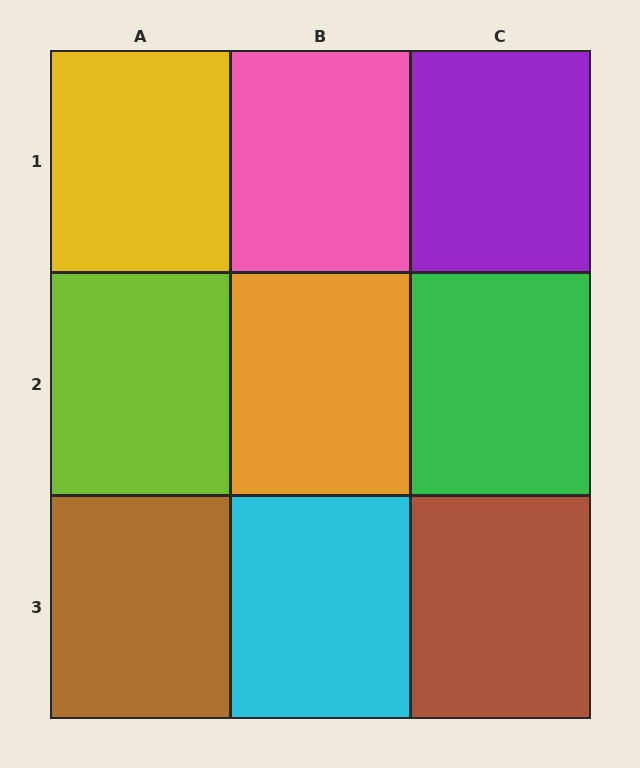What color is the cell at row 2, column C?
Green.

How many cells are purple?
1 cell is purple.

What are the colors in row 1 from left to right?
Yellow, pink, purple.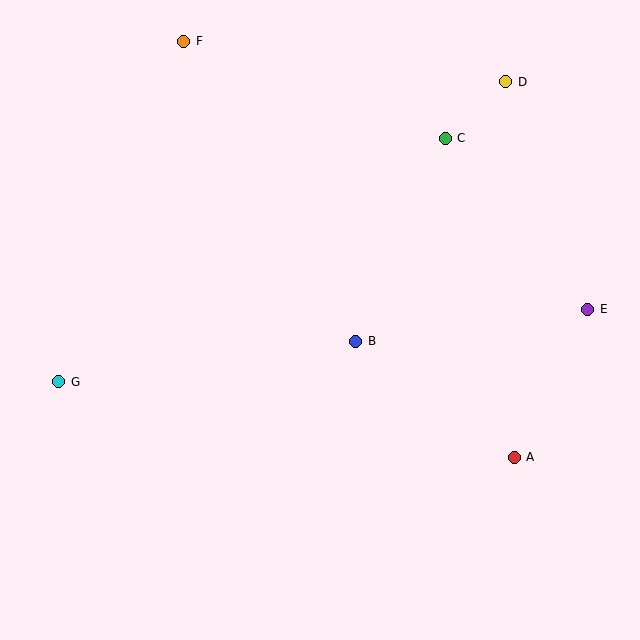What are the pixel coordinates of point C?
Point C is at (445, 138).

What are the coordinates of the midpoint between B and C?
The midpoint between B and C is at (401, 240).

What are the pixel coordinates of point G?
Point G is at (59, 382).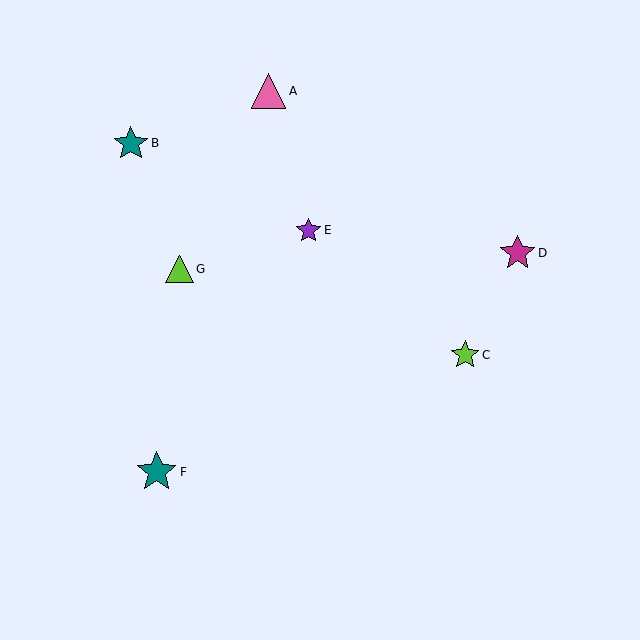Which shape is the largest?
The teal star (labeled F) is the largest.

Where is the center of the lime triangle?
The center of the lime triangle is at (179, 269).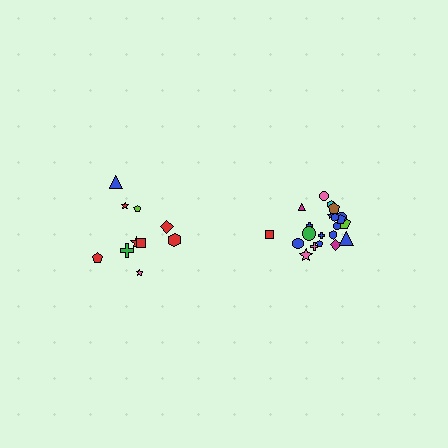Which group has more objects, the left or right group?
The right group.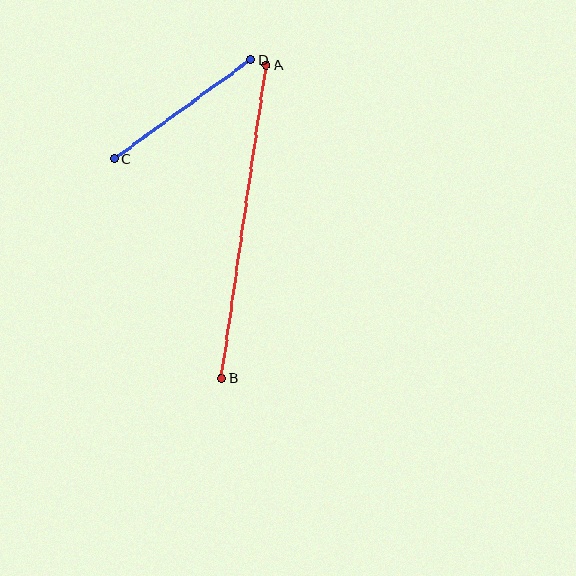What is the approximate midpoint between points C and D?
The midpoint is at approximately (183, 109) pixels.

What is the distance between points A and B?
The distance is approximately 316 pixels.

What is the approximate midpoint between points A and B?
The midpoint is at approximately (244, 222) pixels.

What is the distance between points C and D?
The distance is approximately 169 pixels.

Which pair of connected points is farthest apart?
Points A and B are farthest apart.